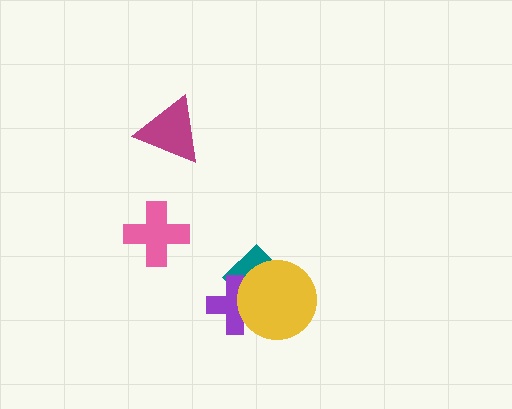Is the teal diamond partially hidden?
Yes, it is partially covered by another shape.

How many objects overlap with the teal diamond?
2 objects overlap with the teal diamond.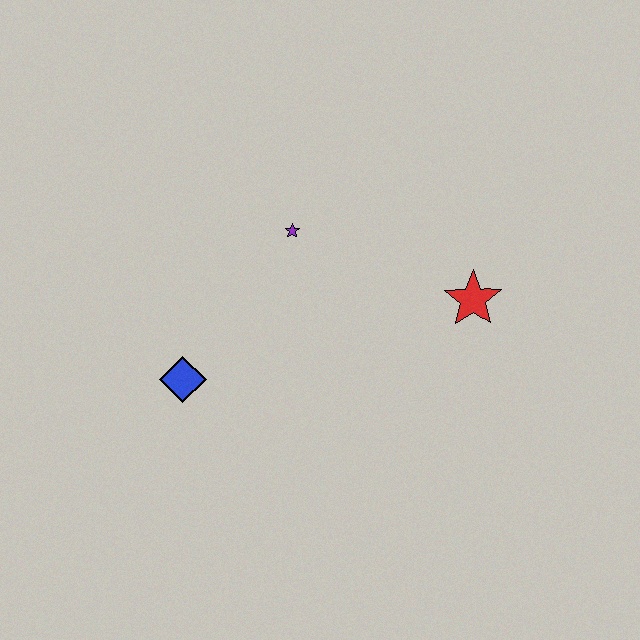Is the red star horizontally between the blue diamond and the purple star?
No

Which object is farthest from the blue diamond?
The red star is farthest from the blue diamond.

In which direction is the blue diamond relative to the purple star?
The blue diamond is below the purple star.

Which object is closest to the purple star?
The blue diamond is closest to the purple star.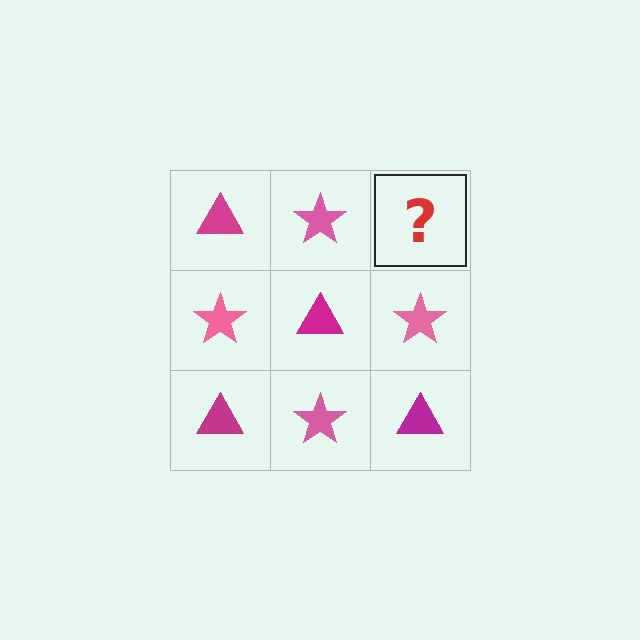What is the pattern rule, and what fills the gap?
The rule is that it alternates magenta triangle and pink star in a checkerboard pattern. The gap should be filled with a magenta triangle.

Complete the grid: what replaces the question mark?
The question mark should be replaced with a magenta triangle.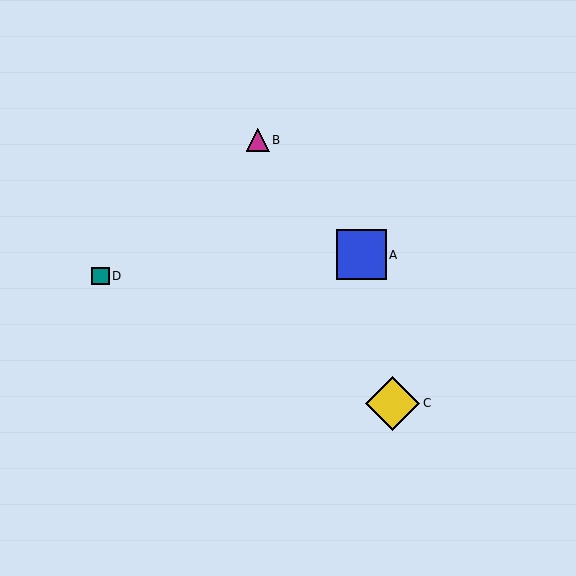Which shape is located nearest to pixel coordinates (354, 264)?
The blue square (labeled A) at (361, 255) is nearest to that location.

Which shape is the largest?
The yellow diamond (labeled C) is the largest.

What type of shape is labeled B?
Shape B is a magenta triangle.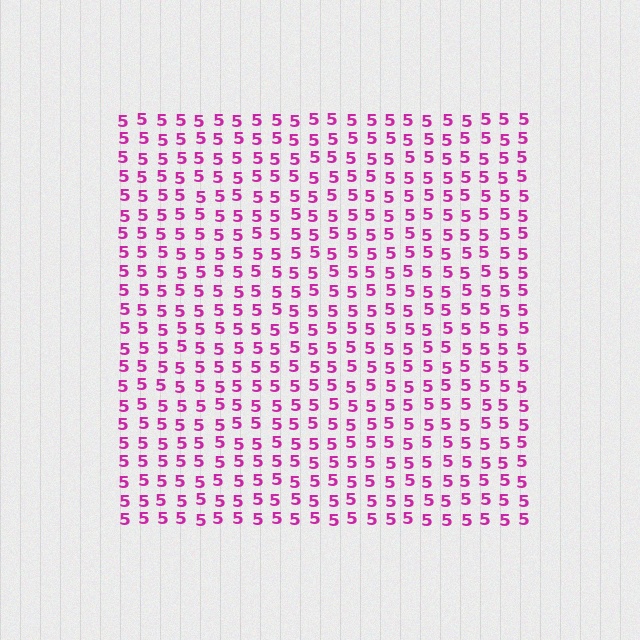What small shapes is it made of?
It is made of small digit 5's.